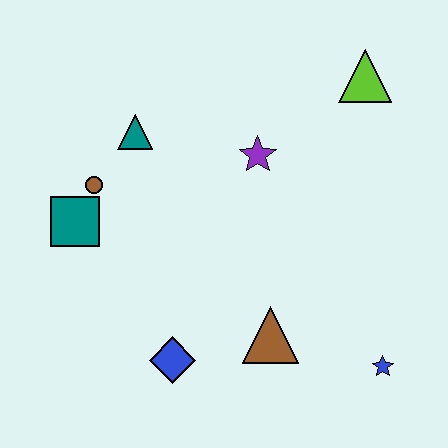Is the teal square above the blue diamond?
Yes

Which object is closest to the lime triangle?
The purple star is closest to the lime triangle.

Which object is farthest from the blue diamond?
The lime triangle is farthest from the blue diamond.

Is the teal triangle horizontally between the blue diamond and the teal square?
Yes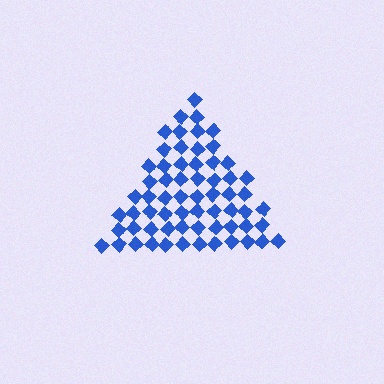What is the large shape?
The large shape is a triangle.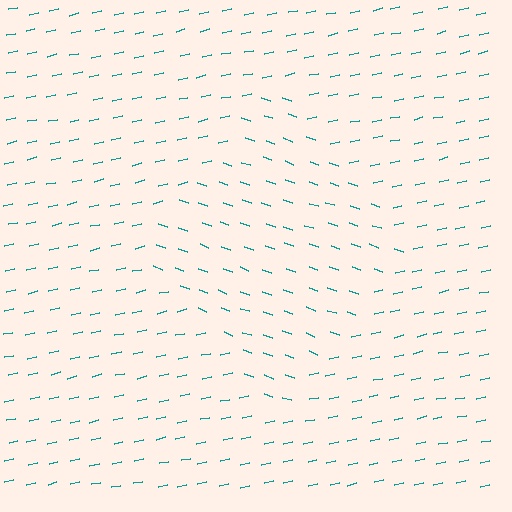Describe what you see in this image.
The image is filled with small teal line segments. A diamond region in the image has lines oriented differently from the surrounding lines, creating a visible texture boundary.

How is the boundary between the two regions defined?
The boundary is defined purely by a change in line orientation (approximately 32 degrees difference). All lines are the same color and thickness.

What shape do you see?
I see a diamond.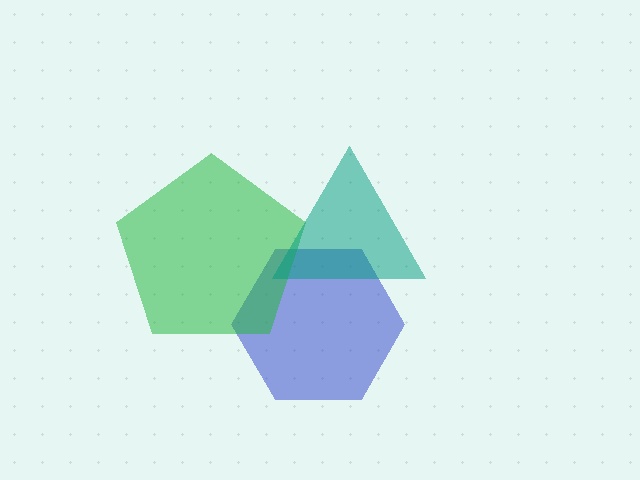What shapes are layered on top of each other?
The layered shapes are: a blue hexagon, a green pentagon, a teal triangle.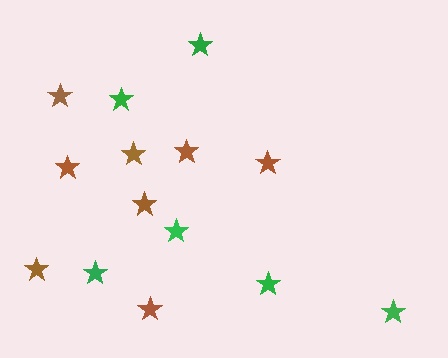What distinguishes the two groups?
There are 2 groups: one group of green stars (6) and one group of brown stars (8).